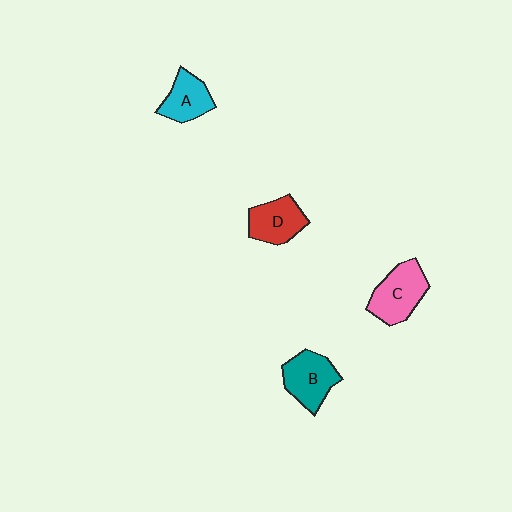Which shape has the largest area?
Shape C (pink).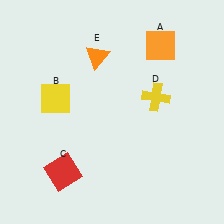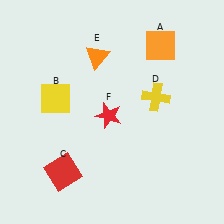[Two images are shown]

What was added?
A red star (F) was added in Image 2.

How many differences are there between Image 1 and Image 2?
There is 1 difference between the two images.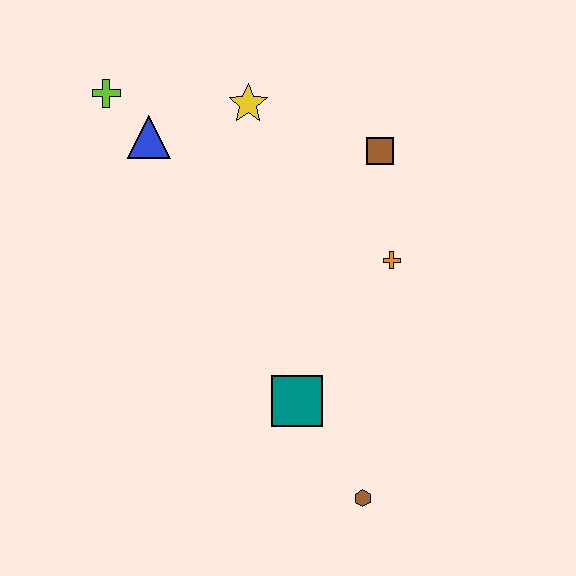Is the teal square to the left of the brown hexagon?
Yes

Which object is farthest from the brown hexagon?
The lime cross is farthest from the brown hexagon.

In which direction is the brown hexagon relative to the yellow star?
The brown hexagon is below the yellow star.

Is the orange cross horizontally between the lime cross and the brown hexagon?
No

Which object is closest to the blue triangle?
The lime cross is closest to the blue triangle.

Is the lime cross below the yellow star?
No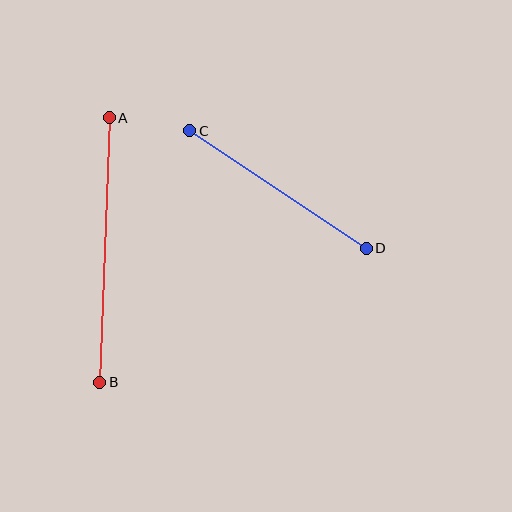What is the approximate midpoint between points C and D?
The midpoint is at approximately (278, 190) pixels.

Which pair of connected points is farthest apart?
Points A and B are farthest apart.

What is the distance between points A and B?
The distance is approximately 265 pixels.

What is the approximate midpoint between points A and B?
The midpoint is at approximately (104, 250) pixels.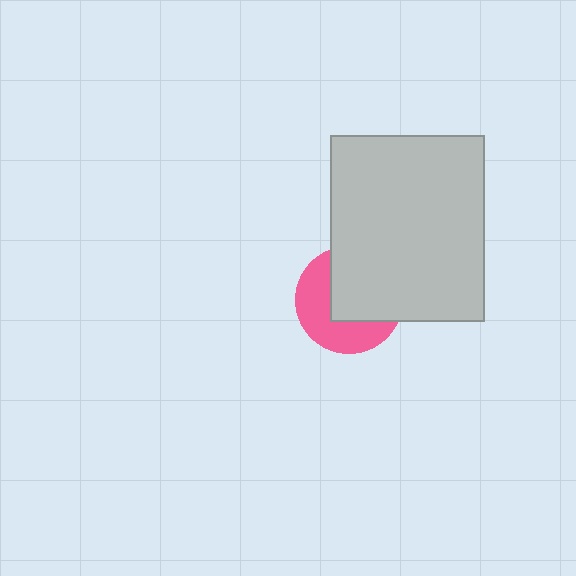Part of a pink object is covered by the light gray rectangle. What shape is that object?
It is a circle.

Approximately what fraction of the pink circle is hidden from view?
Roughly 53% of the pink circle is hidden behind the light gray rectangle.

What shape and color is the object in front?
The object in front is a light gray rectangle.